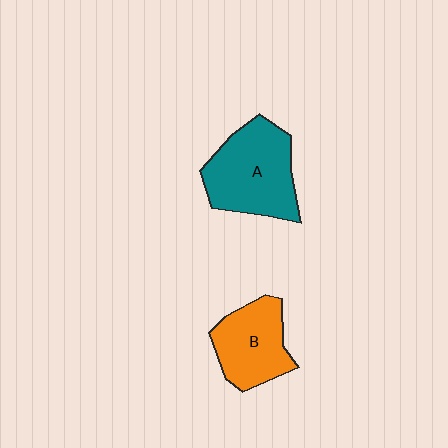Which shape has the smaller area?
Shape B (orange).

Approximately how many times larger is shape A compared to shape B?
Approximately 1.3 times.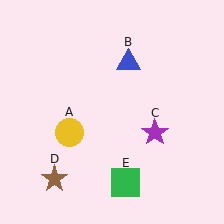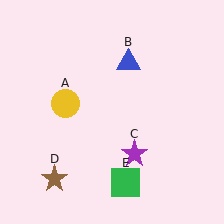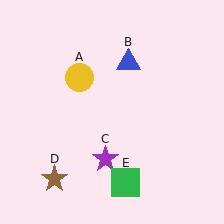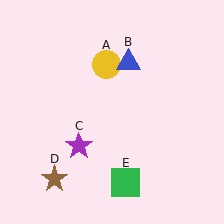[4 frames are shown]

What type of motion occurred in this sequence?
The yellow circle (object A), purple star (object C) rotated clockwise around the center of the scene.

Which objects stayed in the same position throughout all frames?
Blue triangle (object B) and brown star (object D) and green square (object E) remained stationary.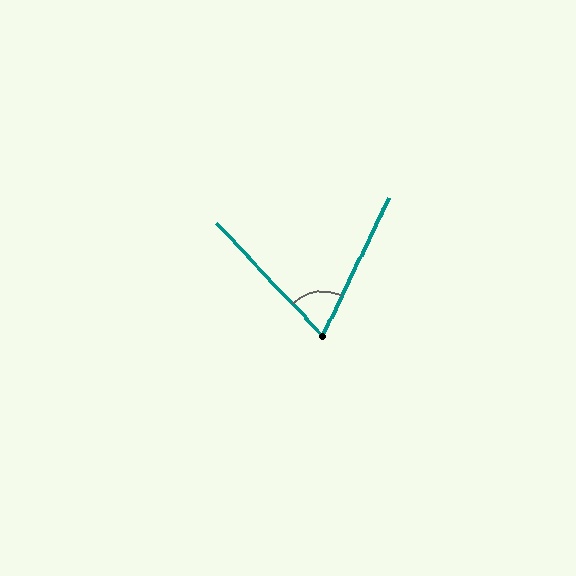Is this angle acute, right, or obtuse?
It is acute.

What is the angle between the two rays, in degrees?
Approximately 69 degrees.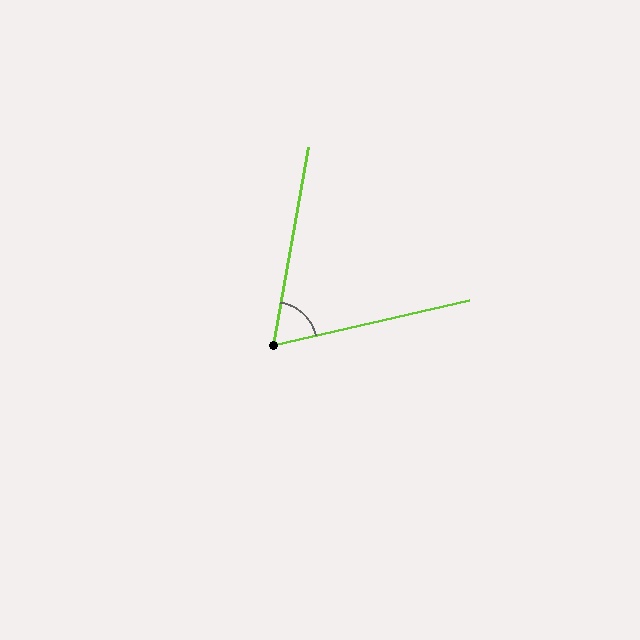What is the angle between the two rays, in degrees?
Approximately 67 degrees.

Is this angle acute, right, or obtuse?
It is acute.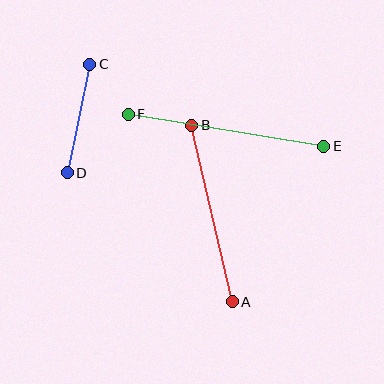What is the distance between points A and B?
The distance is approximately 181 pixels.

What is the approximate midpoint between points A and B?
The midpoint is at approximately (212, 214) pixels.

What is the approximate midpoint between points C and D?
The midpoint is at approximately (78, 118) pixels.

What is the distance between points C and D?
The distance is approximately 111 pixels.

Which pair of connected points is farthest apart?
Points E and F are farthest apart.